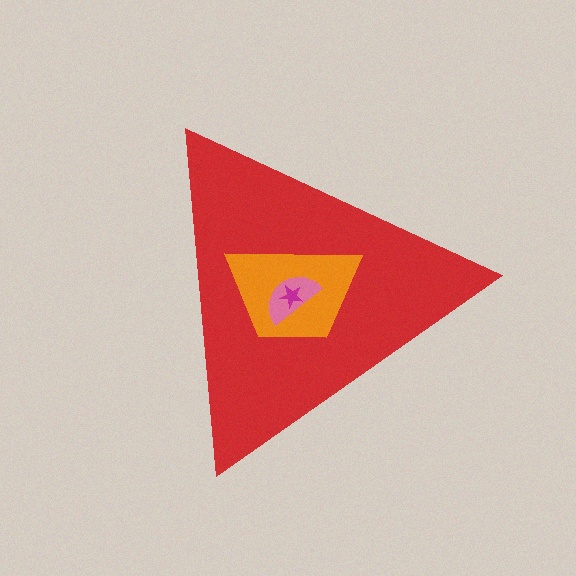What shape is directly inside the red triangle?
The orange trapezoid.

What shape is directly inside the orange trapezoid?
The pink semicircle.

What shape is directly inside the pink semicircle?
The magenta star.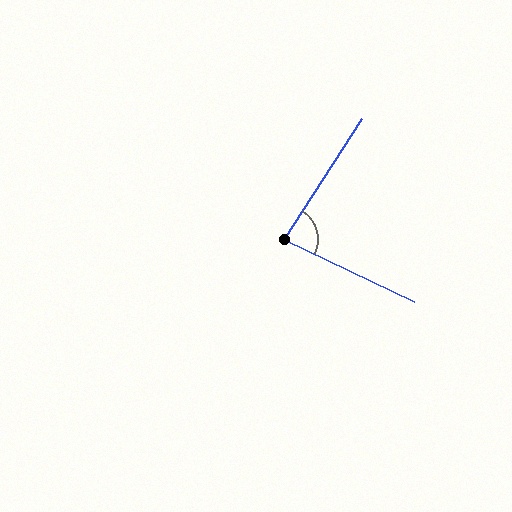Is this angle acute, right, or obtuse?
It is acute.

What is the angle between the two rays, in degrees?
Approximately 83 degrees.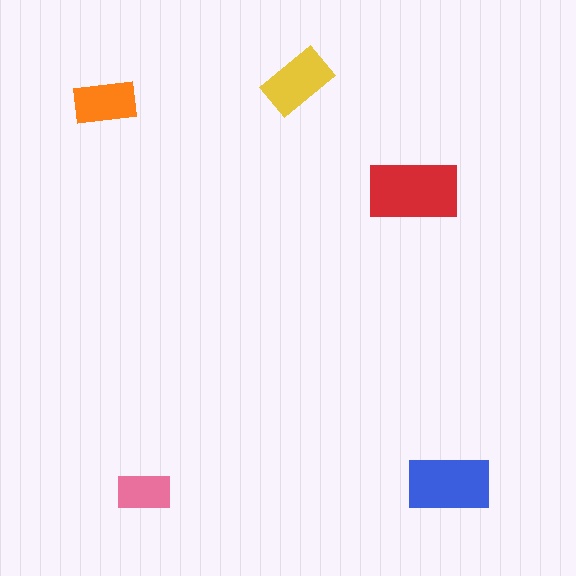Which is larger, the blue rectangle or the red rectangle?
The red one.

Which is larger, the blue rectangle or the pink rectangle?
The blue one.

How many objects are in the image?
There are 5 objects in the image.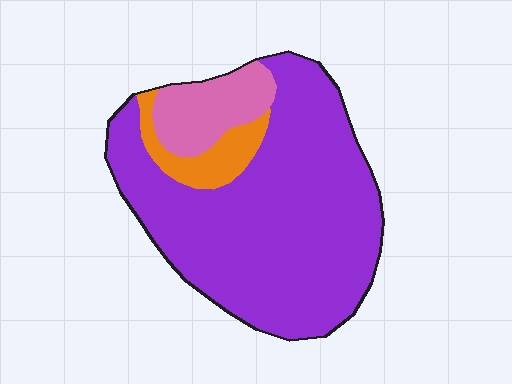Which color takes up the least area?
Orange, at roughly 10%.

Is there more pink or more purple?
Purple.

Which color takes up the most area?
Purple, at roughly 80%.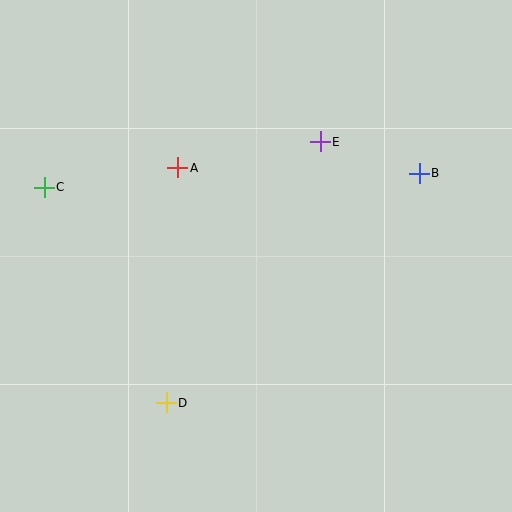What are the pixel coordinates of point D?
Point D is at (166, 403).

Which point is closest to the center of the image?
Point A at (178, 168) is closest to the center.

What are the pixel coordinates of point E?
Point E is at (320, 142).